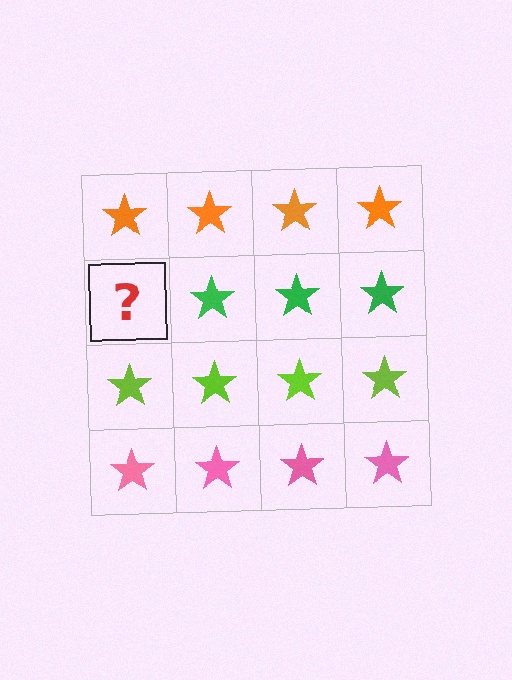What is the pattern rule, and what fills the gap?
The rule is that each row has a consistent color. The gap should be filled with a green star.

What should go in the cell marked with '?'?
The missing cell should contain a green star.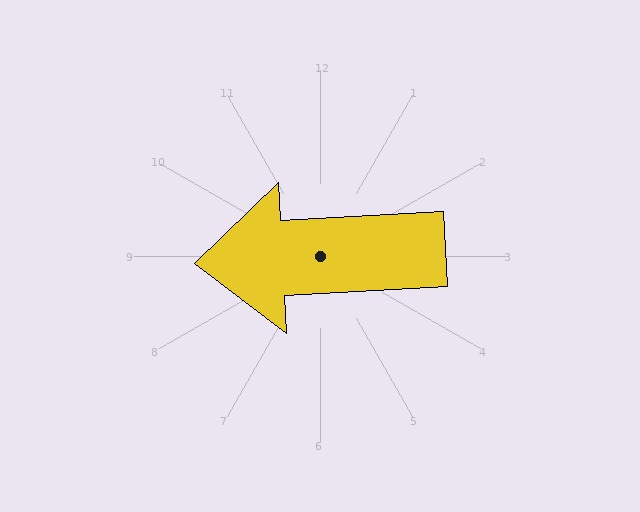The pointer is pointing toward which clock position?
Roughly 9 o'clock.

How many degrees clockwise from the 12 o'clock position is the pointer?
Approximately 267 degrees.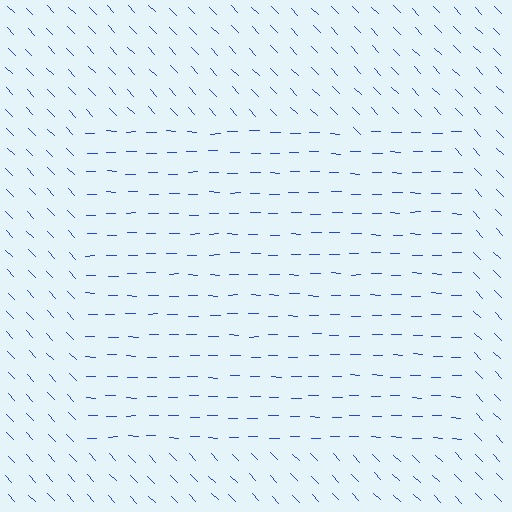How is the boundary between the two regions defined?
The boundary is defined purely by a change in line orientation (approximately 45 degrees difference). All lines are the same color and thickness.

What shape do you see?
I see a rectangle.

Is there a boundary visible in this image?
Yes, there is a texture boundary formed by a change in line orientation.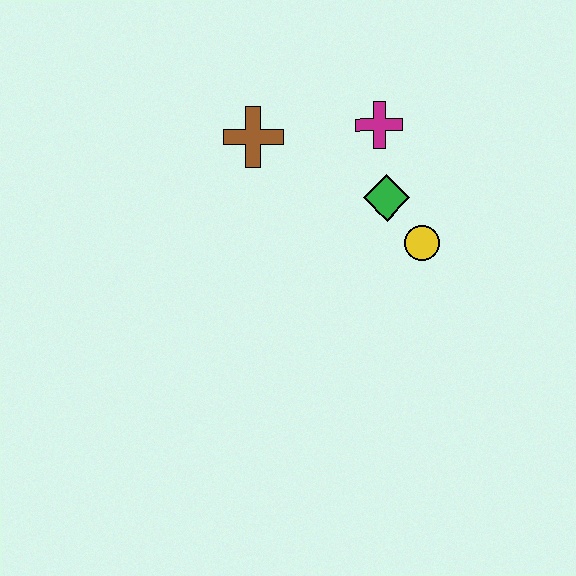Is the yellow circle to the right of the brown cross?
Yes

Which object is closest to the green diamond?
The yellow circle is closest to the green diamond.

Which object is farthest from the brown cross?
The yellow circle is farthest from the brown cross.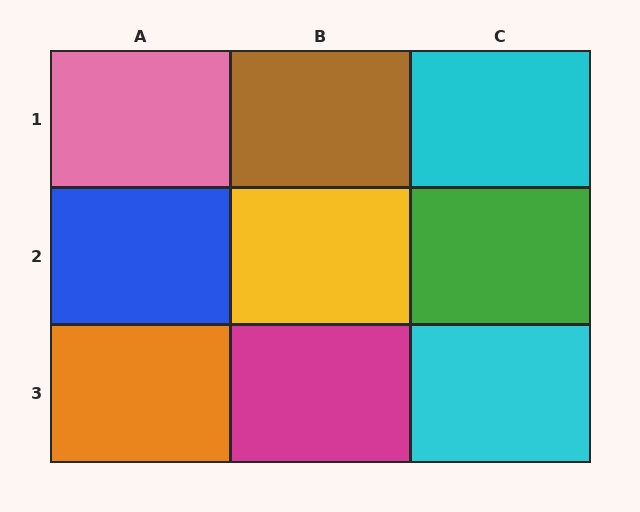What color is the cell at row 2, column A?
Blue.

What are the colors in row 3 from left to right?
Orange, magenta, cyan.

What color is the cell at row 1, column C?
Cyan.